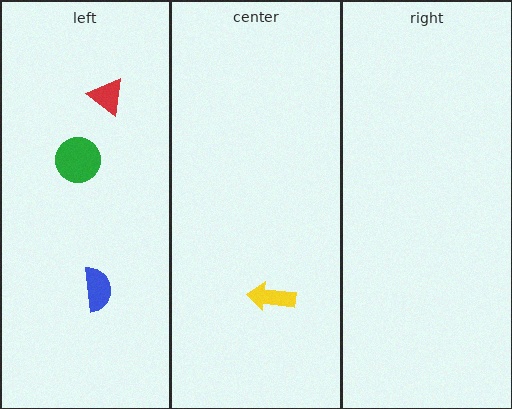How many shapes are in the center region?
1.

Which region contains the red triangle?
The left region.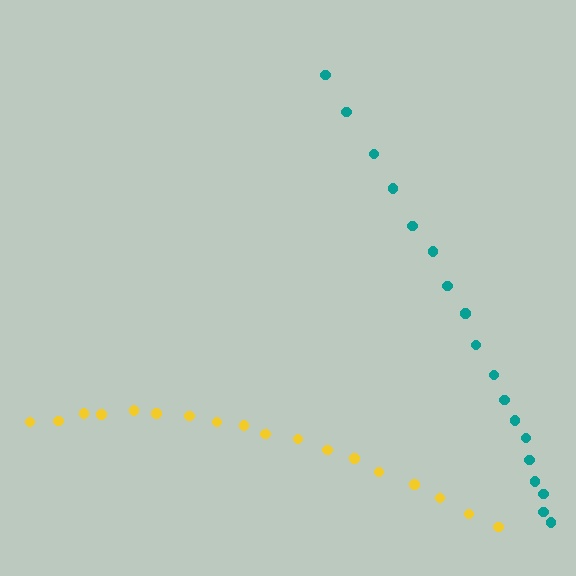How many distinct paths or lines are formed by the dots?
There are 2 distinct paths.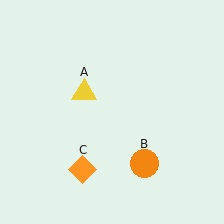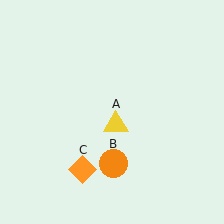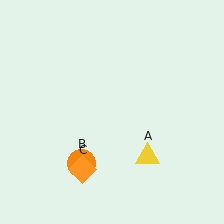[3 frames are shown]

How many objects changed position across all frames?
2 objects changed position: yellow triangle (object A), orange circle (object B).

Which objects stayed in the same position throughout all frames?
Orange diamond (object C) remained stationary.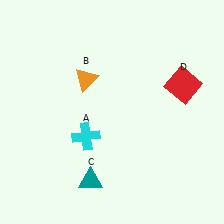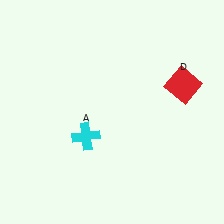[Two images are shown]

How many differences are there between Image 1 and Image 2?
There are 2 differences between the two images.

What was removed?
The teal triangle (C), the orange triangle (B) were removed in Image 2.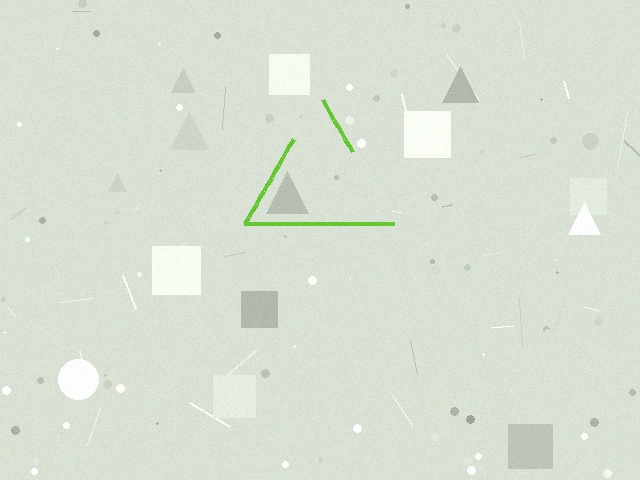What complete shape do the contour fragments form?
The contour fragments form a triangle.